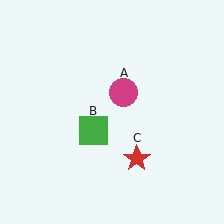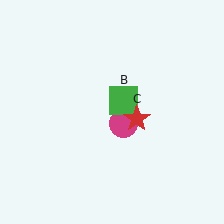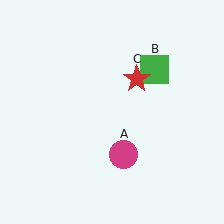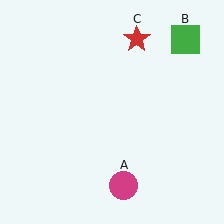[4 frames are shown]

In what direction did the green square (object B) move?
The green square (object B) moved up and to the right.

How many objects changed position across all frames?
3 objects changed position: magenta circle (object A), green square (object B), red star (object C).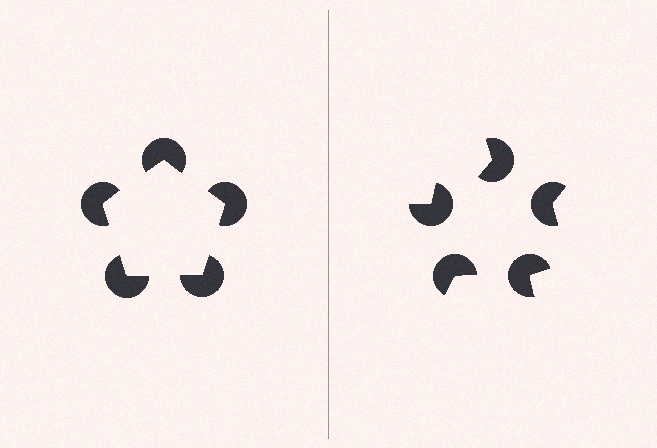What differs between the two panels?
The pac-man discs are positioned identically on both sides; only the wedge orientations differ. On the left they align to a pentagon; on the right they are misaligned.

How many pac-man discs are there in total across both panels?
10 — 5 on each side.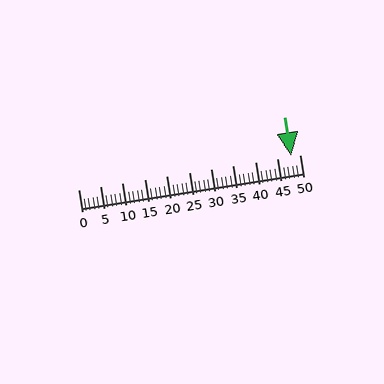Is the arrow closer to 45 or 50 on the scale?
The arrow is closer to 50.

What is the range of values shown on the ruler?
The ruler shows values from 0 to 50.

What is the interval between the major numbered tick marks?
The major tick marks are spaced 5 units apart.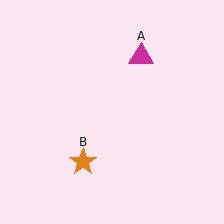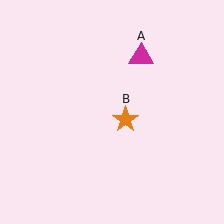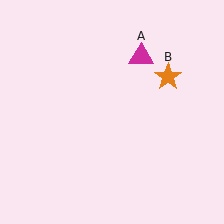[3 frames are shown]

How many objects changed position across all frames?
1 object changed position: orange star (object B).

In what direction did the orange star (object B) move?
The orange star (object B) moved up and to the right.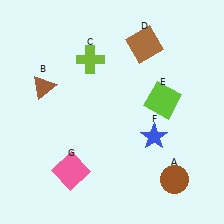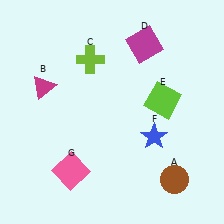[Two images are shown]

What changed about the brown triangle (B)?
In Image 1, B is brown. In Image 2, it changed to magenta.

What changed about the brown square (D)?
In Image 1, D is brown. In Image 2, it changed to magenta.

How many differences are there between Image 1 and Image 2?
There are 2 differences between the two images.